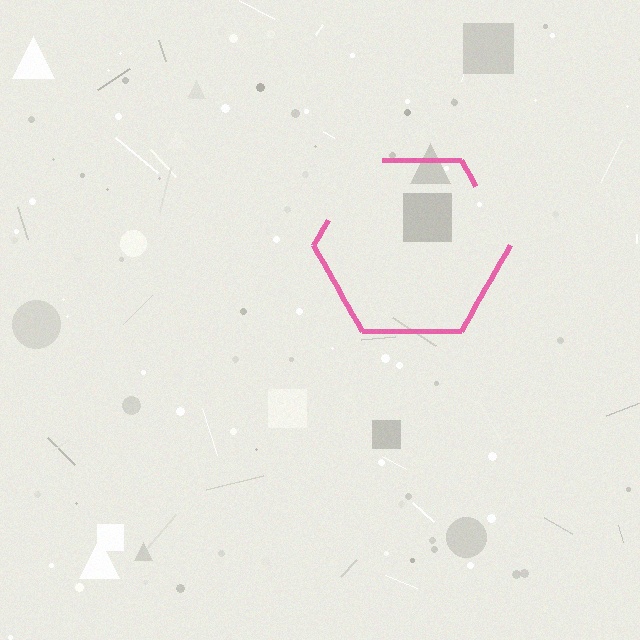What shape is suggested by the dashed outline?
The dashed outline suggests a hexagon.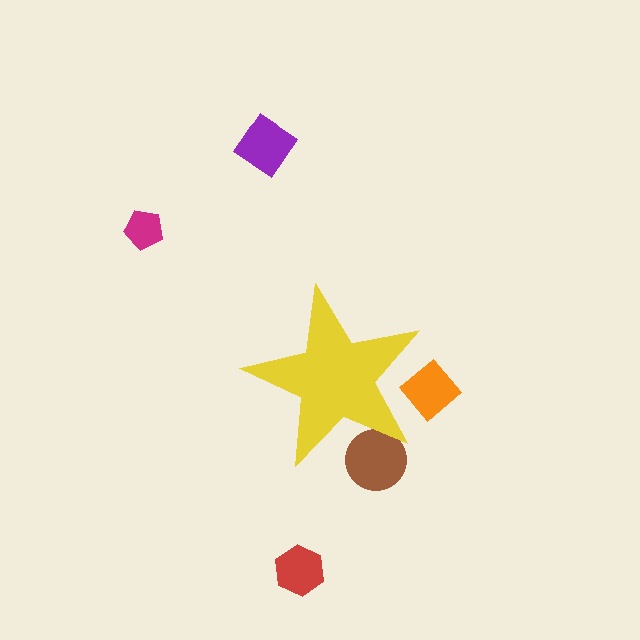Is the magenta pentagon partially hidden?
No, the magenta pentagon is fully visible.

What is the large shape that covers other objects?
A yellow star.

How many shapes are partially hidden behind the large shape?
2 shapes are partially hidden.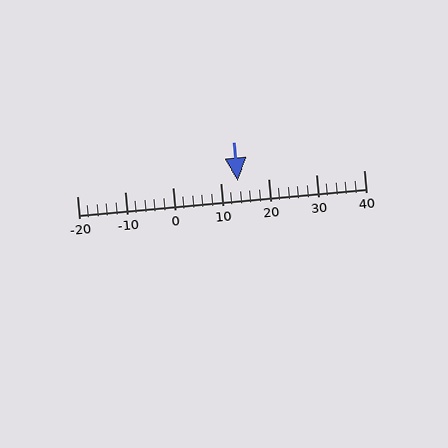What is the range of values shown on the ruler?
The ruler shows values from -20 to 40.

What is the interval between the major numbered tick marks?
The major tick marks are spaced 10 units apart.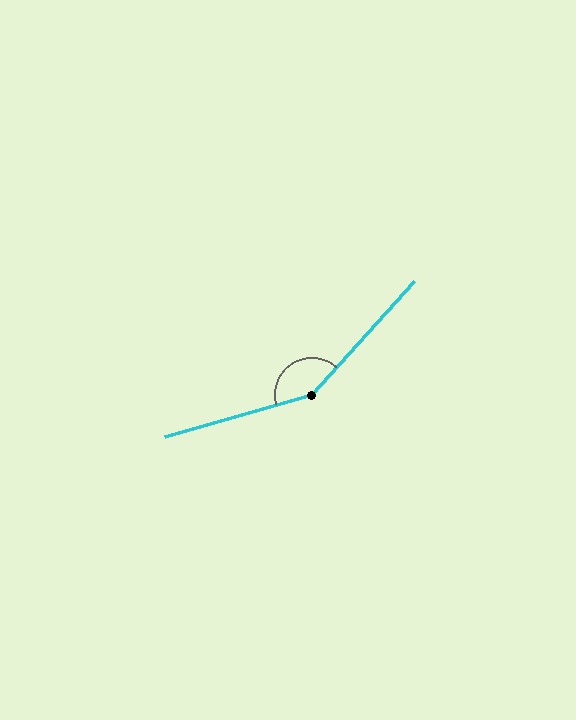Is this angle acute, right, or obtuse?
It is obtuse.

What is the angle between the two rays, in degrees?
Approximately 148 degrees.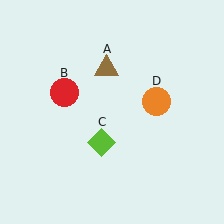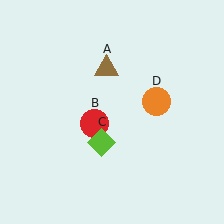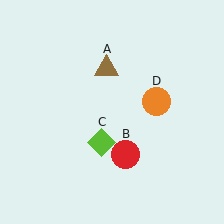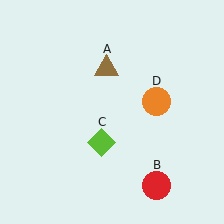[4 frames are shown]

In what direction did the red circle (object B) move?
The red circle (object B) moved down and to the right.